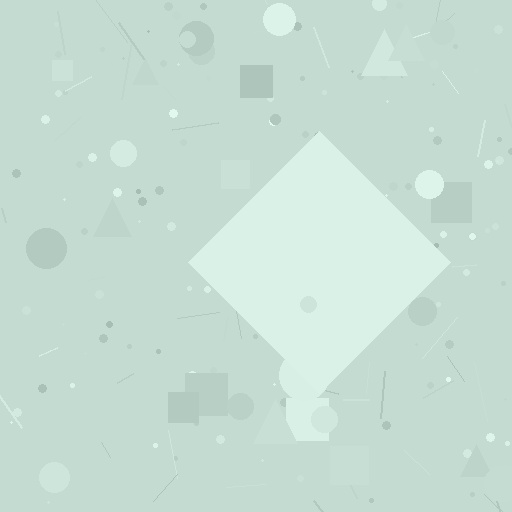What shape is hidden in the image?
A diamond is hidden in the image.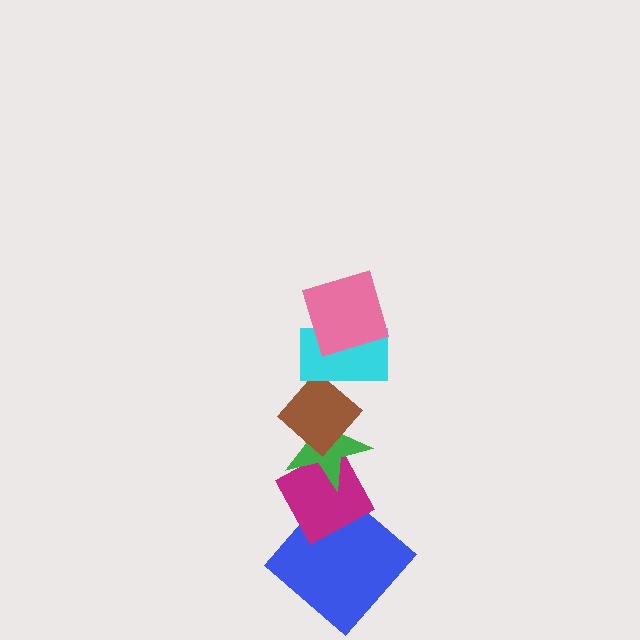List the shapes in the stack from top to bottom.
From top to bottom: the pink square, the cyan rectangle, the brown diamond, the green star, the magenta diamond, the blue diamond.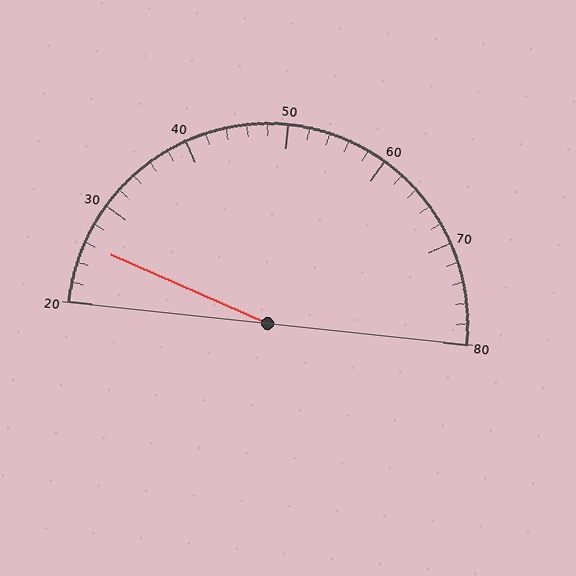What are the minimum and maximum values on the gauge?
The gauge ranges from 20 to 80.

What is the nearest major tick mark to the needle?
The nearest major tick mark is 30.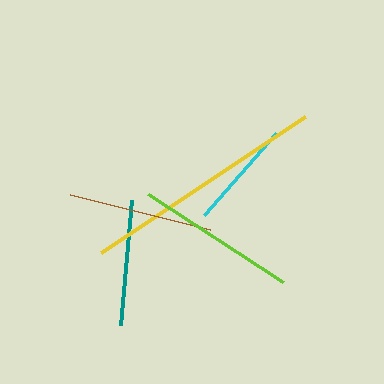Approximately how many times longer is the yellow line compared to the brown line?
The yellow line is approximately 1.7 times the length of the brown line.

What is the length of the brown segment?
The brown segment is approximately 144 pixels long.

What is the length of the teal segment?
The teal segment is approximately 125 pixels long.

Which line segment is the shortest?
The cyan line is the shortest at approximately 109 pixels.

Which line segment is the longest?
The yellow line is the longest at approximately 245 pixels.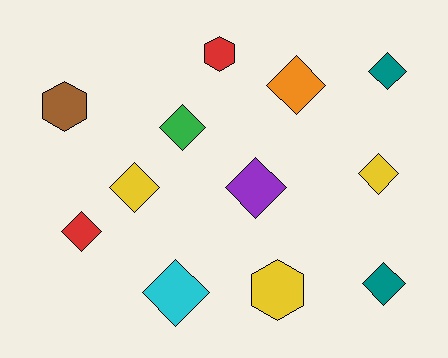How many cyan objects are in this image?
There is 1 cyan object.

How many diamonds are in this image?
There are 9 diamonds.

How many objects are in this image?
There are 12 objects.